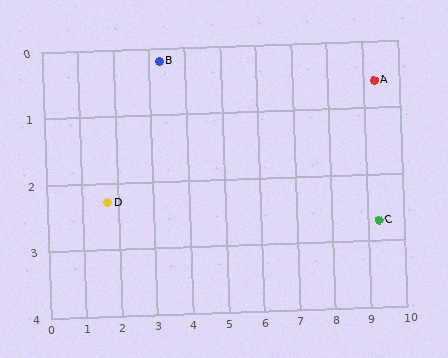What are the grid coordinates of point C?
Point C is at approximately (9.3, 2.7).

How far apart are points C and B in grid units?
Points C and B are about 6.5 grid units apart.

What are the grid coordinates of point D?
Point D is at approximately (1.7, 2.3).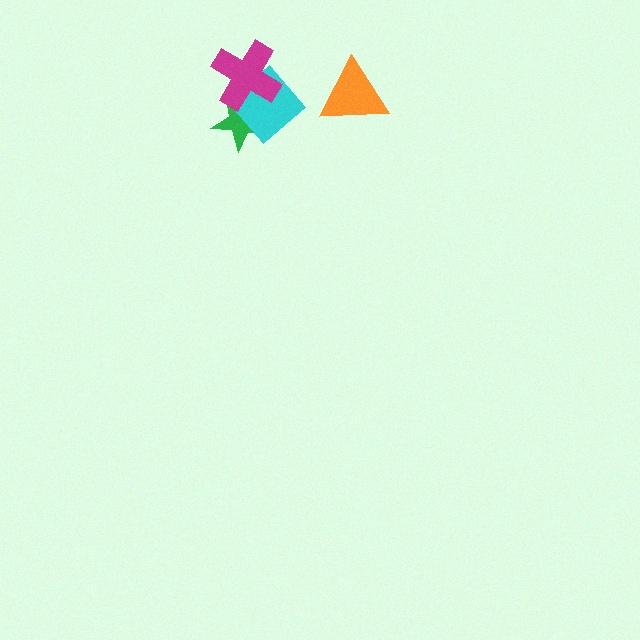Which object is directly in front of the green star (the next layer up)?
The cyan diamond is directly in front of the green star.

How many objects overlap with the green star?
2 objects overlap with the green star.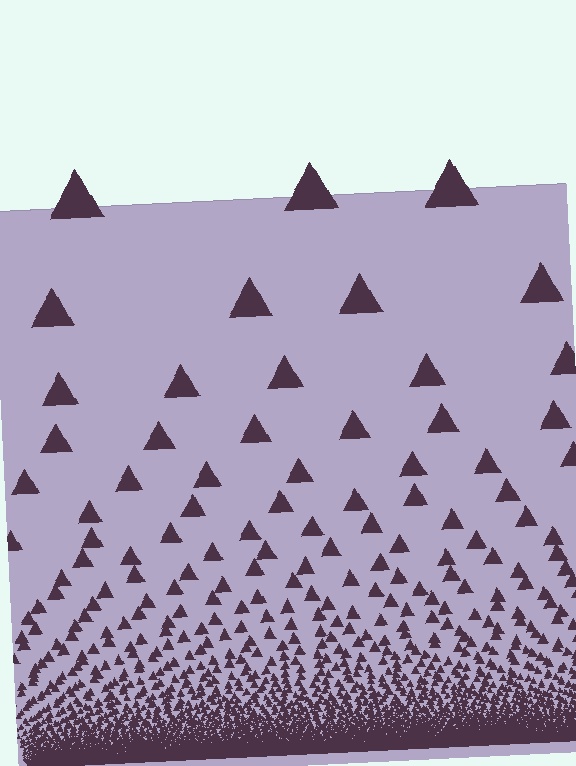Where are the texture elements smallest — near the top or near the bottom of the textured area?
Near the bottom.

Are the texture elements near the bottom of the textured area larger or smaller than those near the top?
Smaller. The gradient is inverted — elements near the bottom are smaller and denser.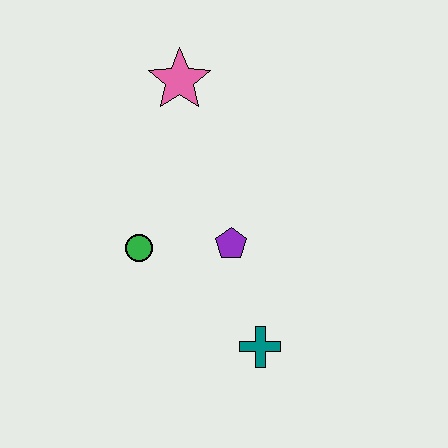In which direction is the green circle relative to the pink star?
The green circle is below the pink star.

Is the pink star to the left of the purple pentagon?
Yes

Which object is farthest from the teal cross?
The pink star is farthest from the teal cross.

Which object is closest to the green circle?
The purple pentagon is closest to the green circle.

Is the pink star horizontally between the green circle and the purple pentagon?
Yes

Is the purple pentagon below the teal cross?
No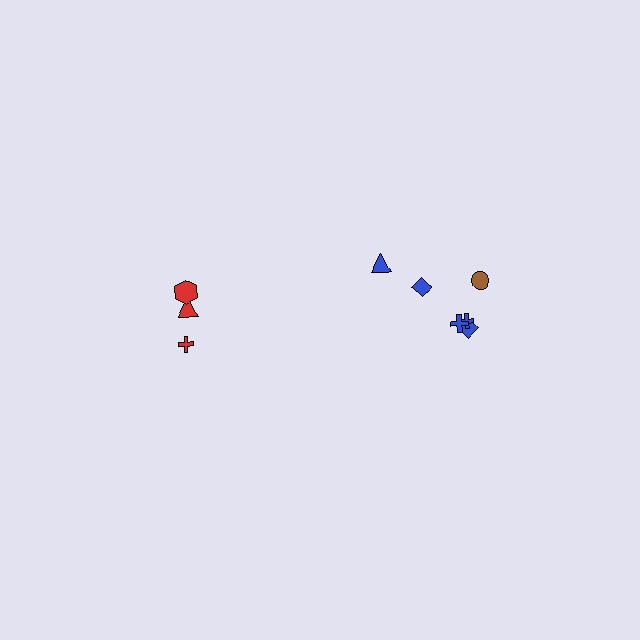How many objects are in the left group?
There are 3 objects.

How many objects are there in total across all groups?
There are 9 objects.